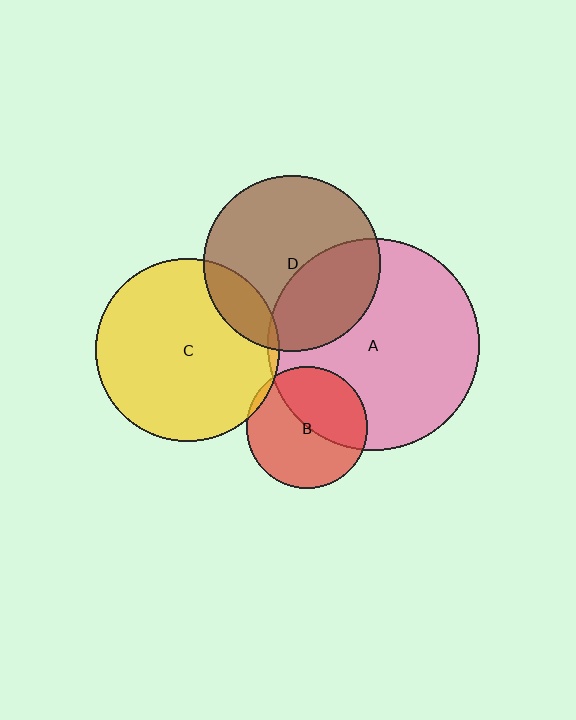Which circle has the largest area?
Circle A (pink).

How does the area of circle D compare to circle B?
Approximately 2.1 times.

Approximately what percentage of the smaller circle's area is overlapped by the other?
Approximately 45%.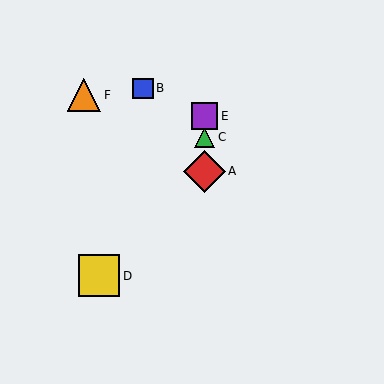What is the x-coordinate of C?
Object C is at x≈205.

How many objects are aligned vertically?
3 objects (A, C, E) are aligned vertically.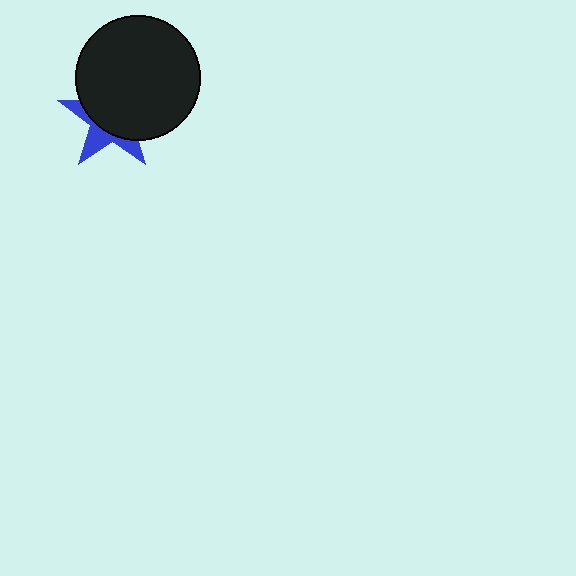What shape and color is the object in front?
The object in front is a black circle.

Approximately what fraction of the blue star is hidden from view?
Roughly 66% of the blue star is hidden behind the black circle.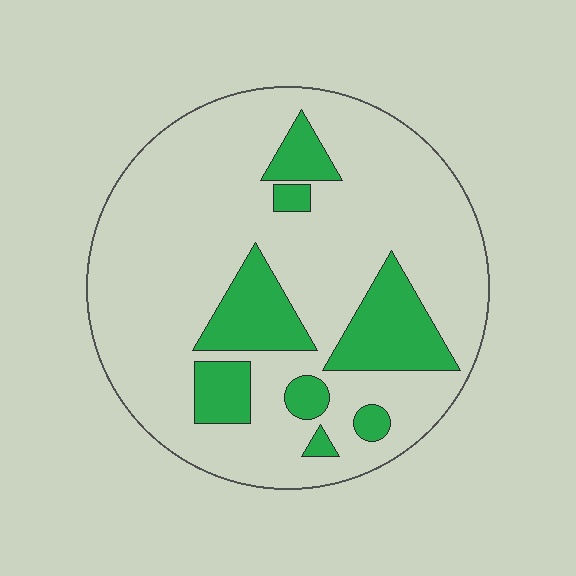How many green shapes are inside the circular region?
8.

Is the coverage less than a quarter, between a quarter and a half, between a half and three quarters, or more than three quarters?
Less than a quarter.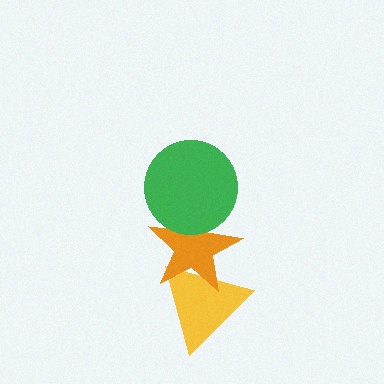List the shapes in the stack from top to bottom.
From top to bottom: the green circle, the orange star, the yellow triangle.